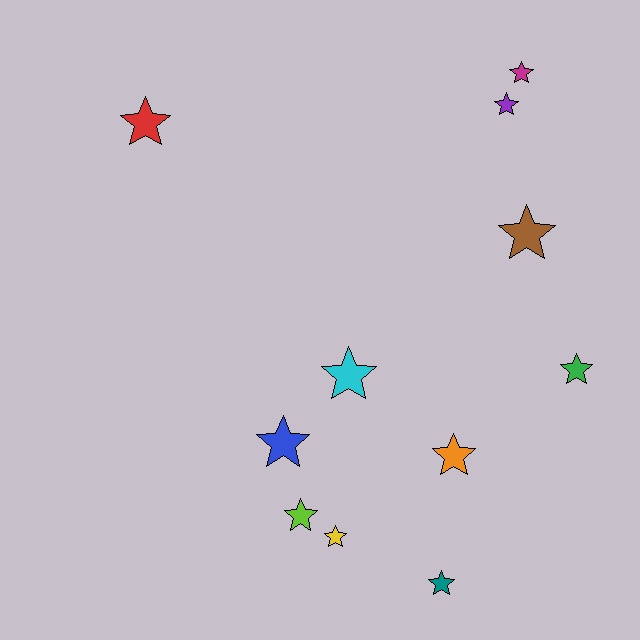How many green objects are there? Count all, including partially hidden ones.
There is 1 green object.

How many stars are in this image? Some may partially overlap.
There are 11 stars.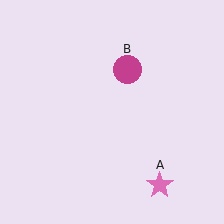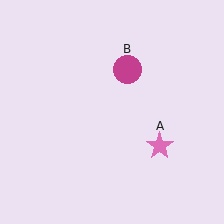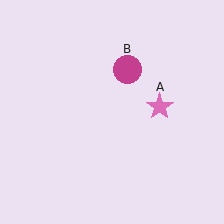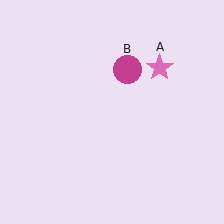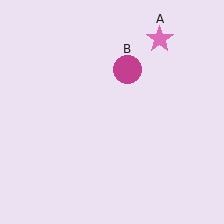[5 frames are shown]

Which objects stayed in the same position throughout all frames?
Magenta circle (object B) remained stationary.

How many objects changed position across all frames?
1 object changed position: pink star (object A).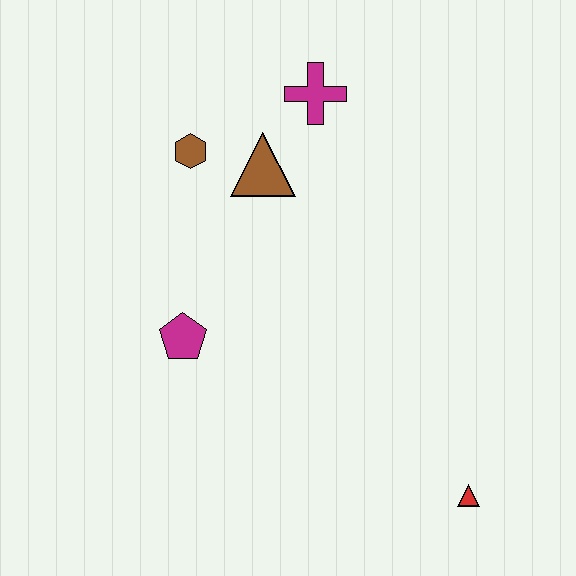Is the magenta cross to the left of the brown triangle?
No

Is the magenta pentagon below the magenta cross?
Yes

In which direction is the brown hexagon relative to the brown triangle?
The brown hexagon is to the left of the brown triangle.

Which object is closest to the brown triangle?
The brown hexagon is closest to the brown triangle.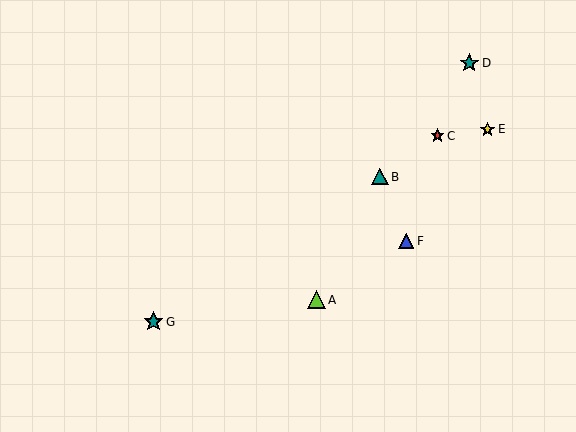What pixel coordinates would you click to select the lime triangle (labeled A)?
Click at (316, 300) to select the lime triangle A.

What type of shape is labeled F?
Shape F is a blue triangle.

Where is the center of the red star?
The center of the red star is at (438, 136).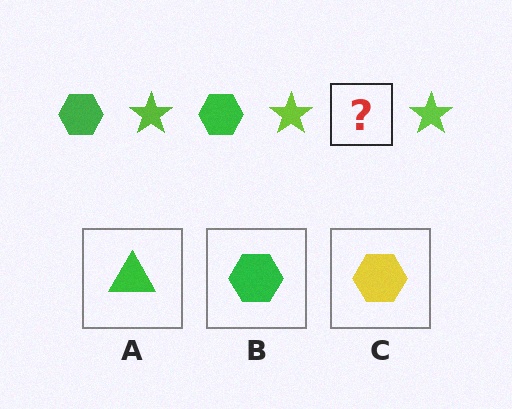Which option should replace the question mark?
Option B.